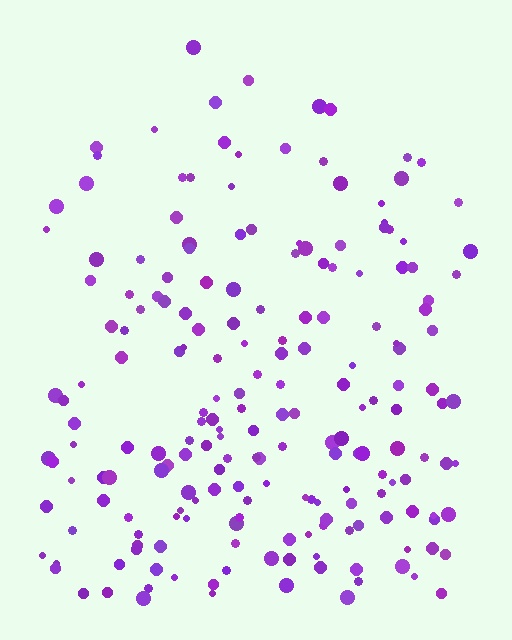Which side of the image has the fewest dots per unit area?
The top.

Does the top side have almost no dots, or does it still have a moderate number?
Still a moderate number, just noticeably fewer than the bottom.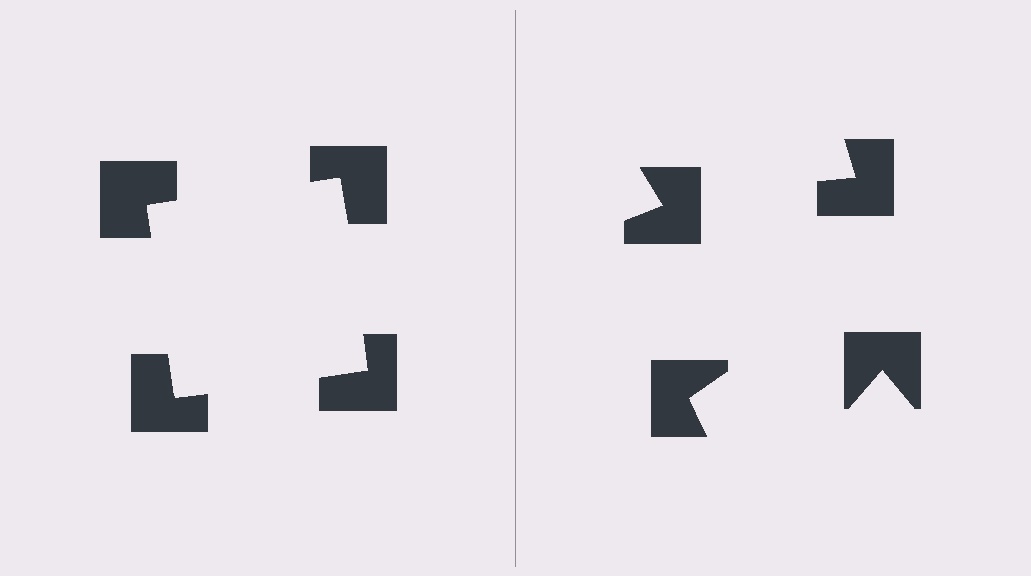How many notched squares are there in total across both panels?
8 — 4 on each side.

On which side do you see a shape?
An illusory square appears on the left side. On the right side the wedge cuts are rotated, so no coherent shape forms.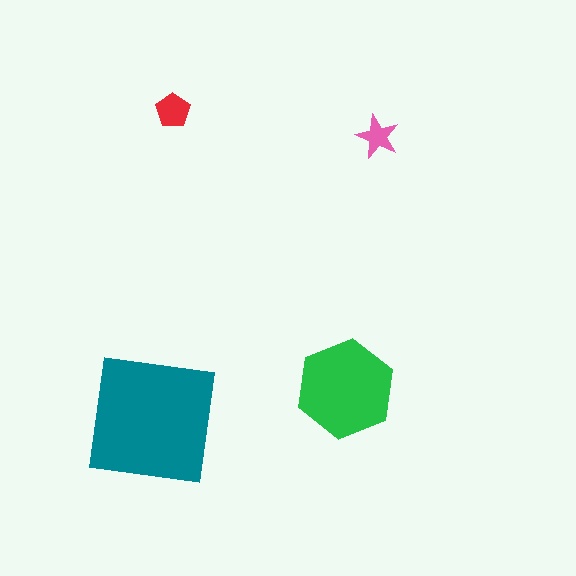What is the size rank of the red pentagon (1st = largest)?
3rd.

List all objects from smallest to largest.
The pink star, the red pentagon, the green hexagon, the teal square.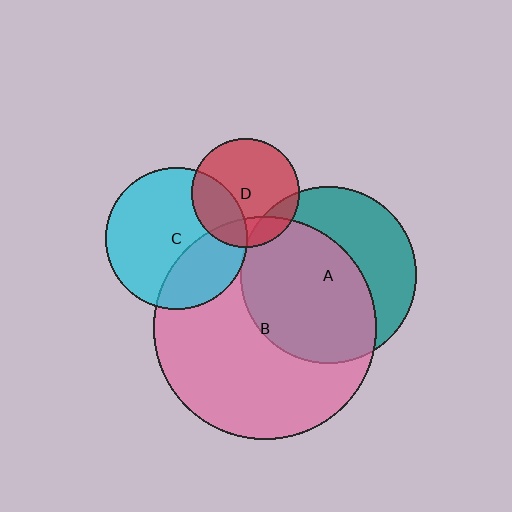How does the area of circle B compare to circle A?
Approximately 1.6 times.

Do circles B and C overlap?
Yes.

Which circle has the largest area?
Circle B (pink).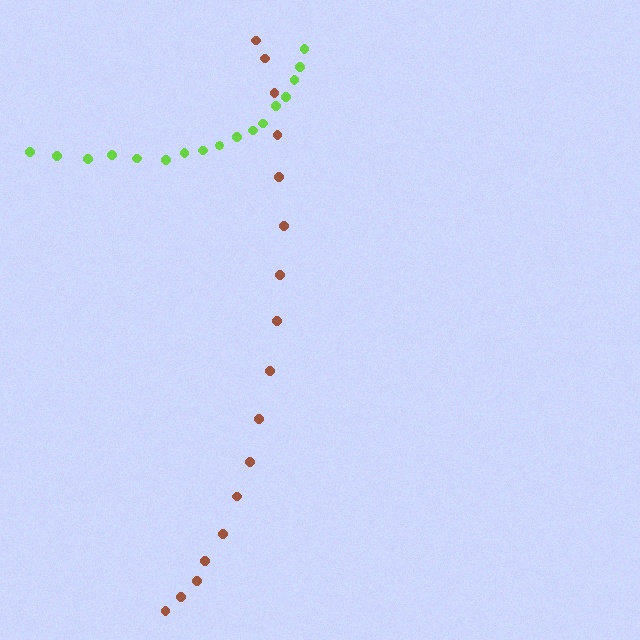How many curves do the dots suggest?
There are 2 distinct paths.